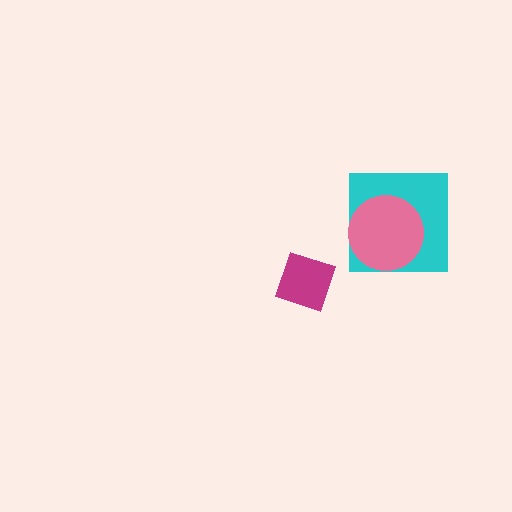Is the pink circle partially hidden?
No, no other shape covers it.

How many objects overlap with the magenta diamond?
0 objects overlap with the magenta diamond.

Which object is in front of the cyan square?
The pink circle is in front of the cyan square.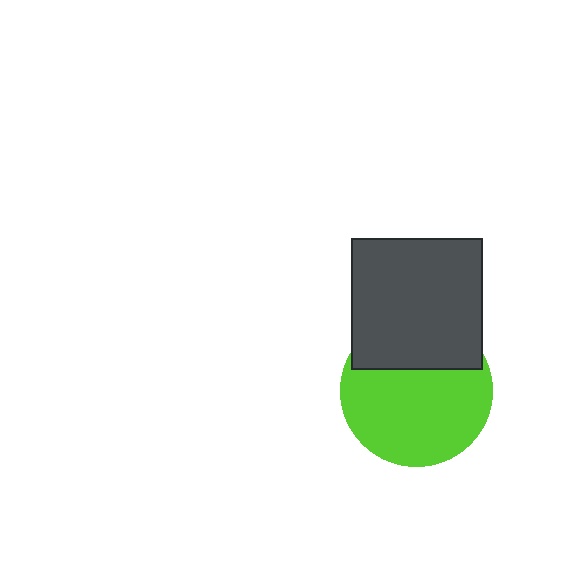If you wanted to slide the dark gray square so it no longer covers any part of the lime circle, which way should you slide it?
Slide it up — that is the most direct way to separate the two shapes.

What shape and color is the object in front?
The object in front is a dark gray square.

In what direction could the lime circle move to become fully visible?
The lime circle could move down. That would shift it out from behind the dark gray square entirely.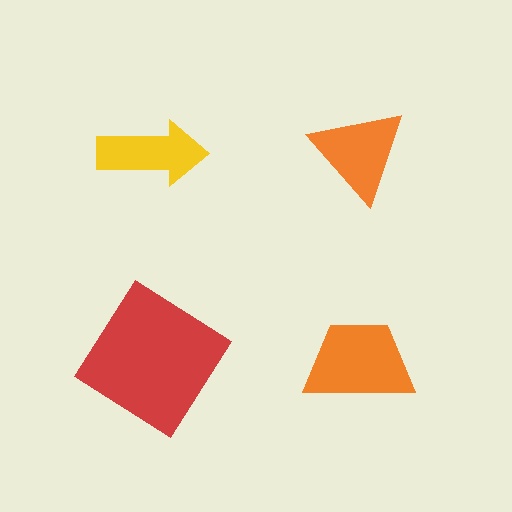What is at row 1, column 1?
A yellow arrow.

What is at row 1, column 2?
An orange triangle.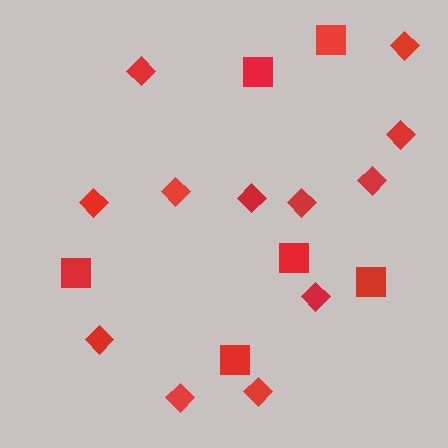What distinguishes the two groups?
There are 2 groups: one group of diamonds (12) and one group of squares (6).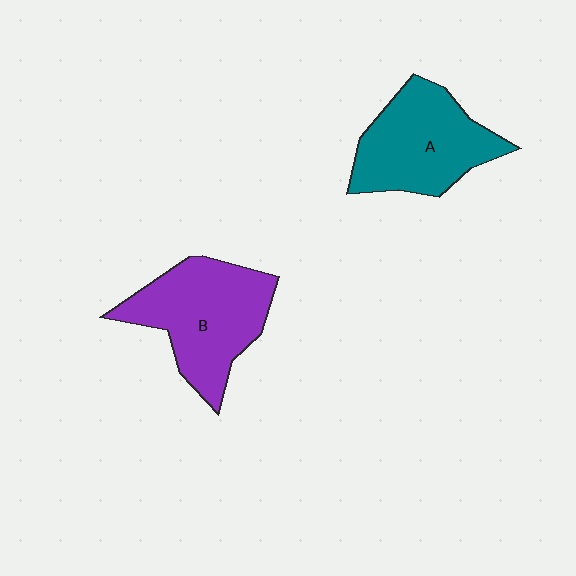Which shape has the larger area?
Shape B (purple).